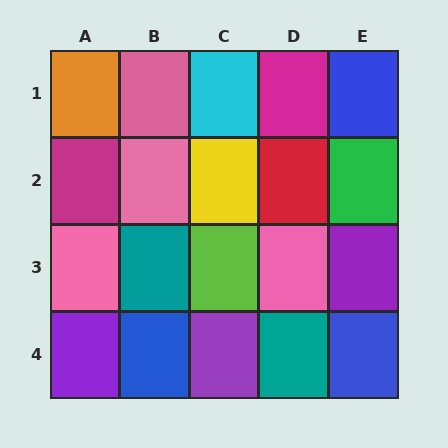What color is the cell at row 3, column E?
Purple.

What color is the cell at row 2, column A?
Magenta.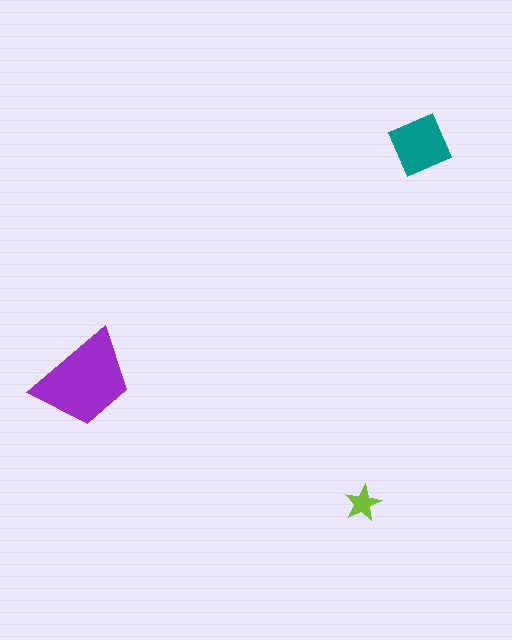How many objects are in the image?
There are 3 objects in the image.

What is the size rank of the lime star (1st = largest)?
3rd.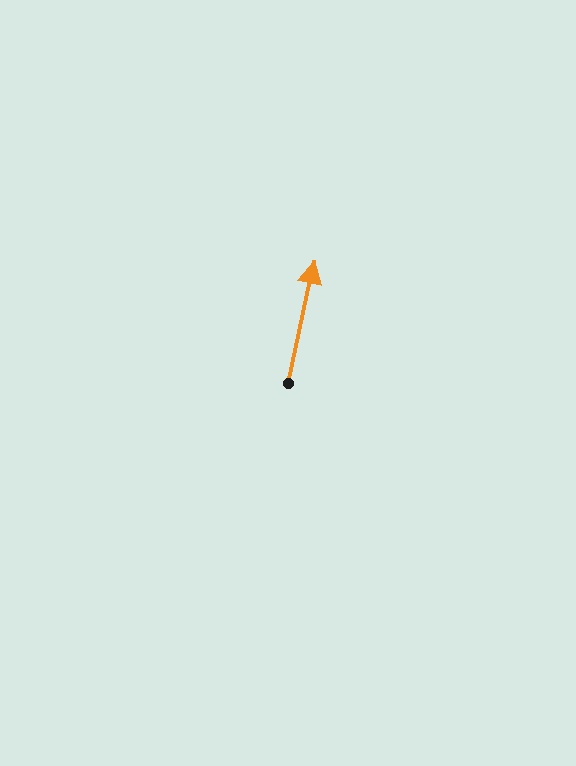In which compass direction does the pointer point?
North.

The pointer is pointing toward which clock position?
Roughly 12 o'clock.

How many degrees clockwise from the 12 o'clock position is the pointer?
Approximately 12 degrees.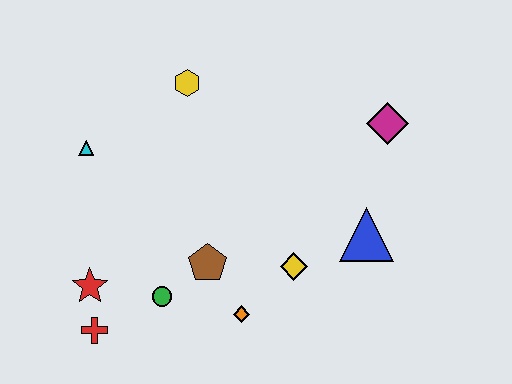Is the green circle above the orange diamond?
Yes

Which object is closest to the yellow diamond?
The orange diamond is closest to the yellow diamond.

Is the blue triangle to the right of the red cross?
Yes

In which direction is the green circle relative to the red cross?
The green circle is to the right of the red cross.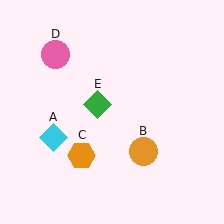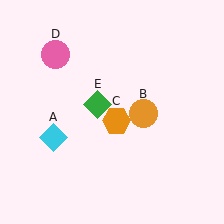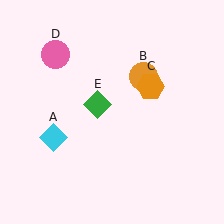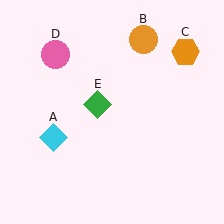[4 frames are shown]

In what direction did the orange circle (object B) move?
The orange circle (object B) moved up.